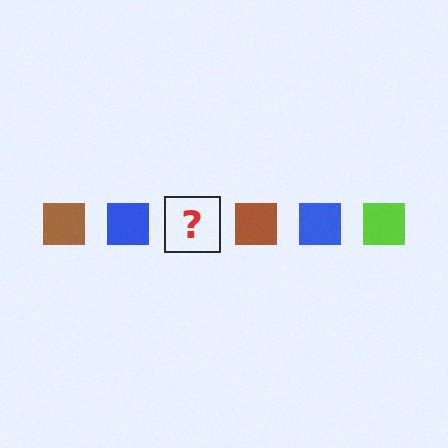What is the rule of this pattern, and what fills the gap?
The rule is that the pattern cycles through brown, blue, lime squares. The gap should be filled with a lime square.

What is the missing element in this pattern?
The missing element is a lime square.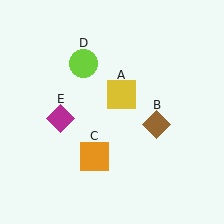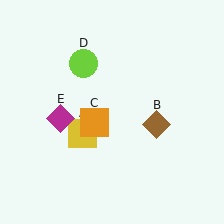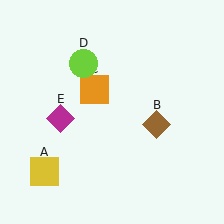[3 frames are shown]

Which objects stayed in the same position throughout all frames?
Brown diamond (object B) and lime circle (object D) and magenta diamond (object E) remained stationary.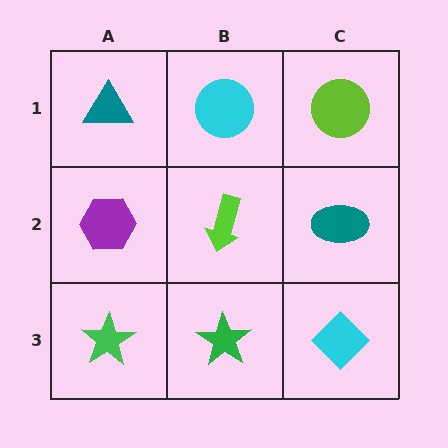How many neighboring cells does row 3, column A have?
2.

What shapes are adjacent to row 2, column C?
A lime circle (row 1, column C), a cyan diamond (row 3, column C), a lime arrow (row 2, column B).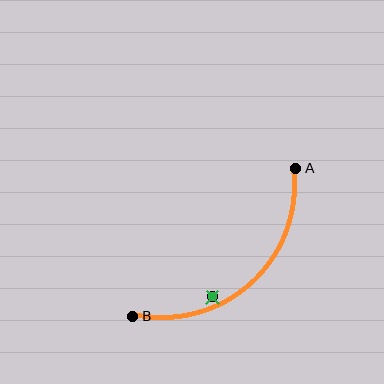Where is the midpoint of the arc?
The arc midpoint is the point on the curve farthest from the straight line joining A and B. It sits below and to the right of that line.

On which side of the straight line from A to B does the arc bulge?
The arc bulges below and to the right of the straight line connecting A and B.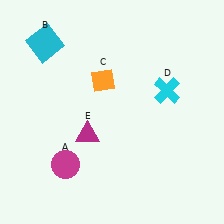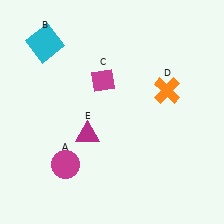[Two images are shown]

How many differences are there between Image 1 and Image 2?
There are 2 differences between the two images.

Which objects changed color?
C changed from orange to magenta. D changed from cyan to orange.